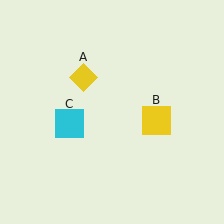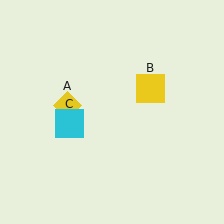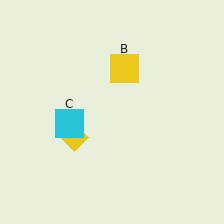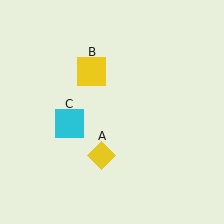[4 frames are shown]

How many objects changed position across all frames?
2 objects changed position: yellow diamond (object A), yellow square (object B).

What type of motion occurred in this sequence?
The yellow diamond (object A), yellow square (object B) rotated counterclockwise around the center of the scene.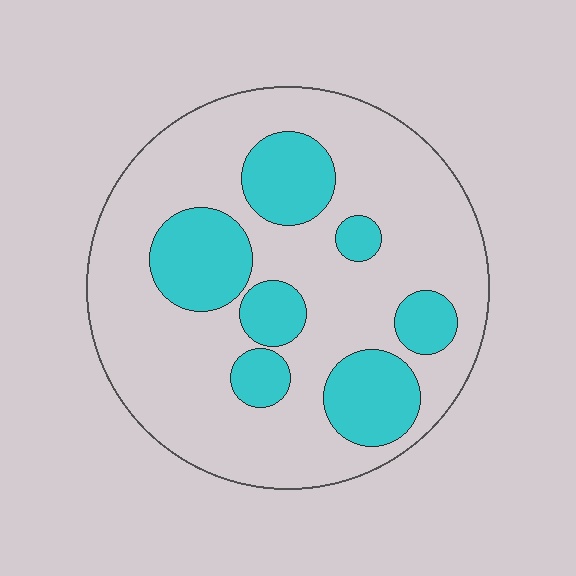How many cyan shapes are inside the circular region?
7.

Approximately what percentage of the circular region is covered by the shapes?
Approximately 25%.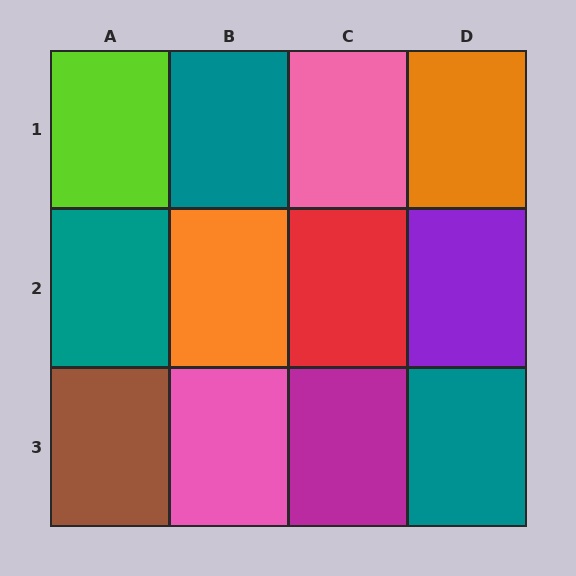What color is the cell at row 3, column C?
Magenta.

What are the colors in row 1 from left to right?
Lime, teal, pink, orange.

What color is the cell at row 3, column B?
Pink.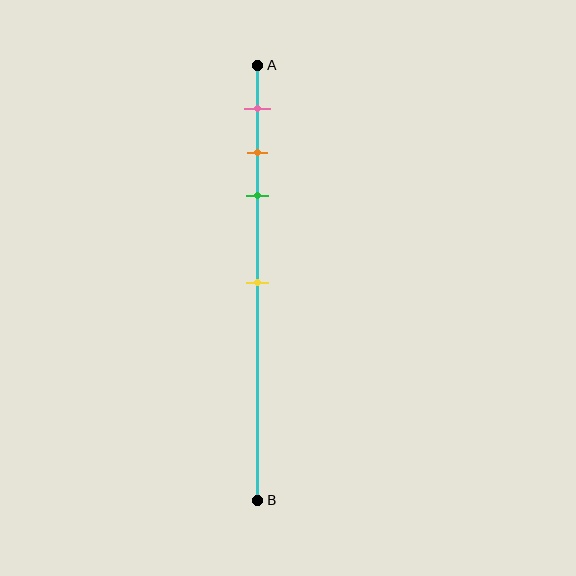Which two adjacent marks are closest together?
The orange and green marks are the closest adjacent pair.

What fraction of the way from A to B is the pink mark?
The pink mark is approximately 10% (0.1) of the way from A to B.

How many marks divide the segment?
There are 4 marks dividing the segment.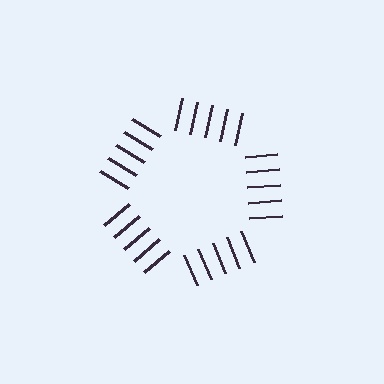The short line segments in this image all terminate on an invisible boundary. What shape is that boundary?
An illusory pentagon — the line segments terminate on its edges but no continuous stroke is drawn.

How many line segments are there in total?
25 — 5 along each of the 5 edges.